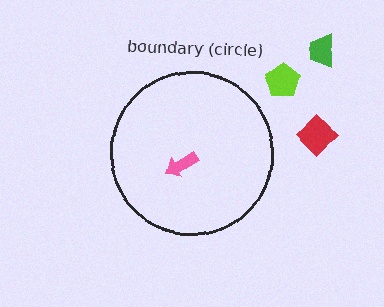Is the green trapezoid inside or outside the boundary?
Outside.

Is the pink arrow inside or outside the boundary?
Inside.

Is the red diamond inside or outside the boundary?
Outside.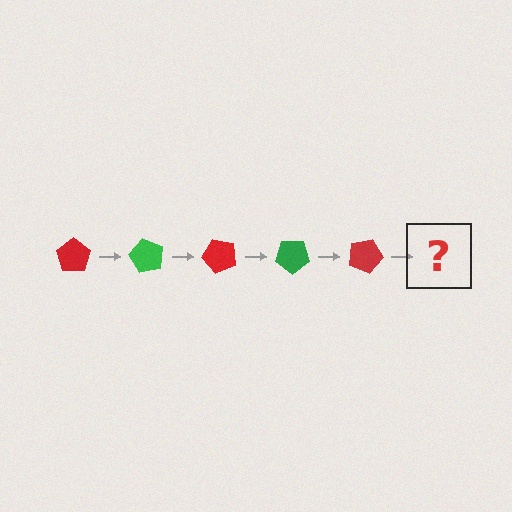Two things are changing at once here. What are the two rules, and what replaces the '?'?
The two rules are that it rotates 60 degrees each step and the color cycles through red and green. The '?' should be a green pentagon, rotated 300 degrees from the start.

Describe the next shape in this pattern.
It should be a green pentagon, rotated 300 degrees from the start.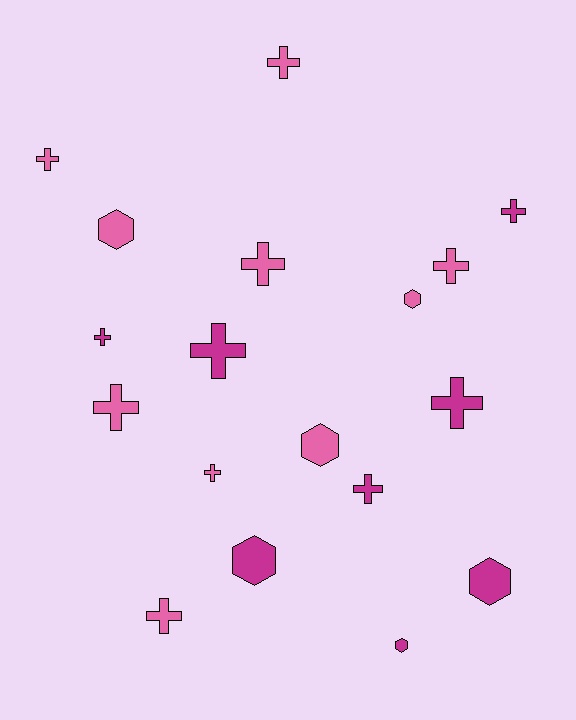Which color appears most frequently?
Pink, with 10 objects.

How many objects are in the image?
There are 18 objects.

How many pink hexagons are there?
There are 3 pink hexagons.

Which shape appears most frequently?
Cross, with 12 objects.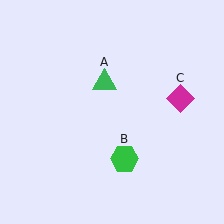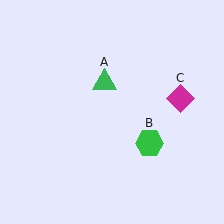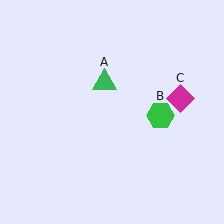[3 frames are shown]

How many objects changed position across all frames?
1 object changed position: green hexagon (object B).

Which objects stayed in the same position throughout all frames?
Green triangle (object A) and magenta diamond (object C) remained stationary.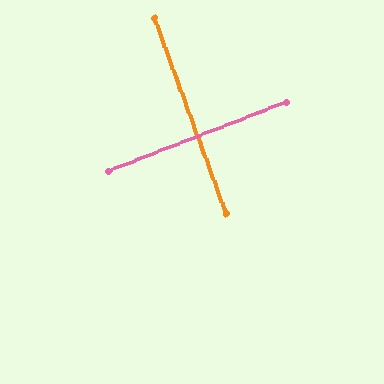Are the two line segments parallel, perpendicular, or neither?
Perpendicular — they meet at approximately 89°.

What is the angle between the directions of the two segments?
Approximately 89 degrees.